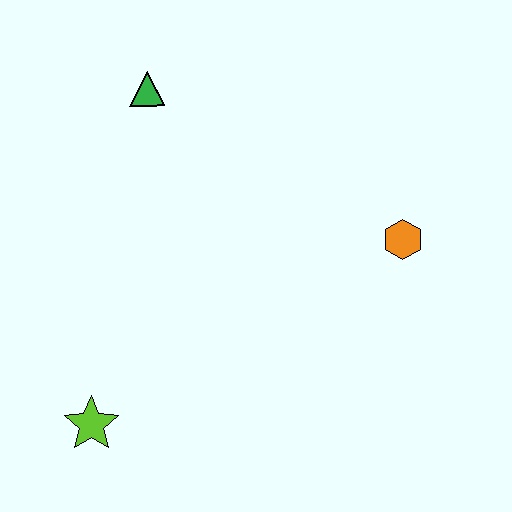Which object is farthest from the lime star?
The orange hexagon is farthest from the lime star.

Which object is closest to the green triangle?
The orange hexagon is closest to the green triangle.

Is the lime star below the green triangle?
Yes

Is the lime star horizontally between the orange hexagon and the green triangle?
No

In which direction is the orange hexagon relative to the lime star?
The orange hexagon is to the right of the lime star.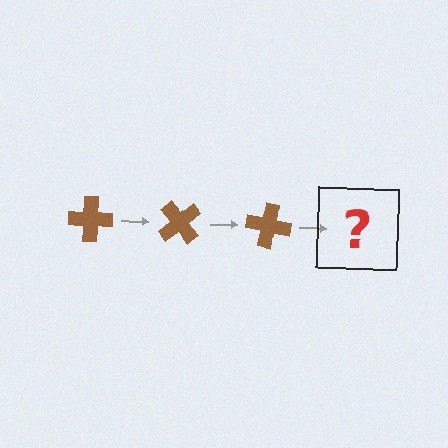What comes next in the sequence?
The next element should be a brown cross rotated 150 degrees.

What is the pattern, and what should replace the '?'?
The pattern is that the cross rotates 50 degrees each step. The '?' should be a brown cross rotated 150 degrees.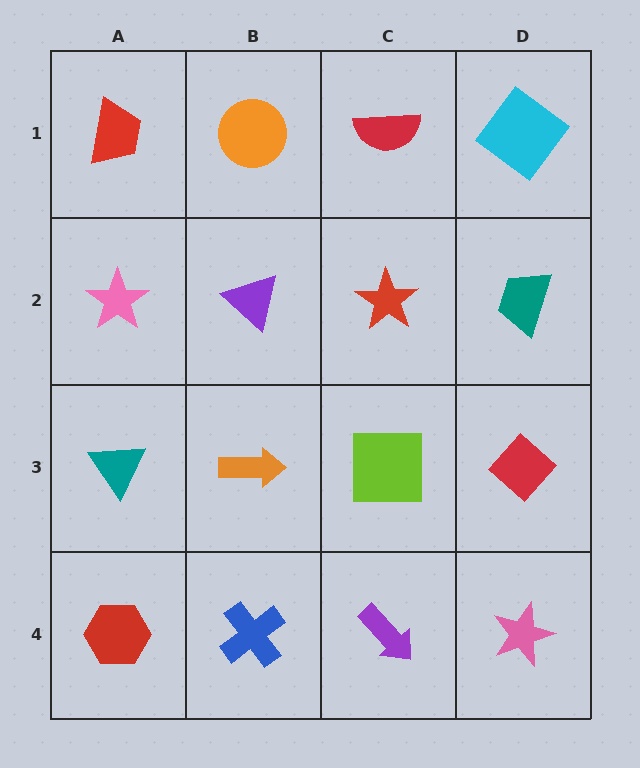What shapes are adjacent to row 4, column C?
A lime square (row 3, column C), a blue cross (row 4, column B), a pink star (row 4, column D).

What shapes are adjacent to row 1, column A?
A pink star (row 2, column A), an orange circle (row 1, column B).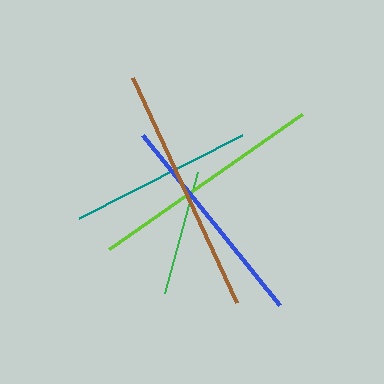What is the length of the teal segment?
The teal segment is approximately 183 pixels long.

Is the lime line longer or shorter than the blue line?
The lime line is longer than the blue line.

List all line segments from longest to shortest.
From longest to shortest: brown, lime, blue, teal, green.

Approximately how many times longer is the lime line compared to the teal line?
The lime line is approximately 1.3 times the length of the teal line.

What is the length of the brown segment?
The brown segment is approximately 247 pixels long.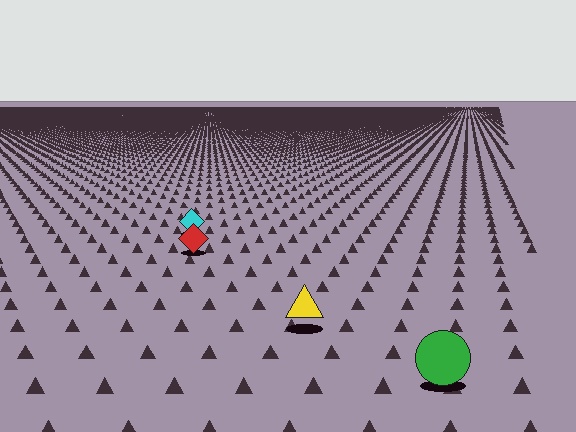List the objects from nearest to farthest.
From nearest to farthest: the green circle, the yellow triangle, the red diamond, the cyan diamond.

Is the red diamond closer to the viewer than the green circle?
No. The green circle is closer — you can tell from the texture gradient: the ground texture is coarser near it.